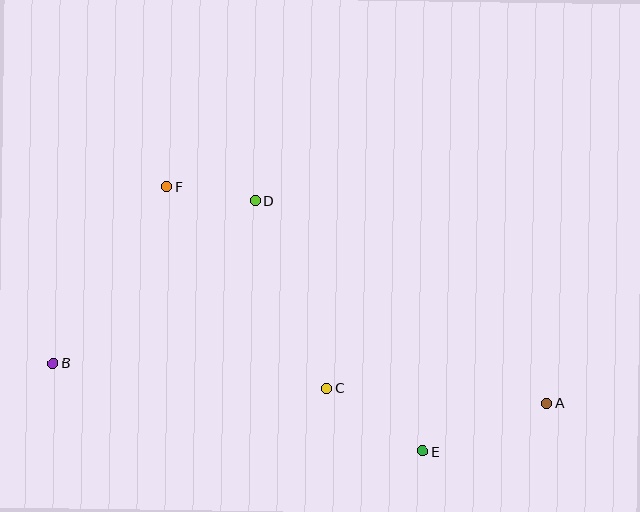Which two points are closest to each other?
Points D and F are closest to each other.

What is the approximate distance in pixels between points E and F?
The distance between E and F is approximately 369 pixels.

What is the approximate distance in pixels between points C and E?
The distance between C and E is approximately 115 pixels.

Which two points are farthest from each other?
Points A and B are farthest from each other.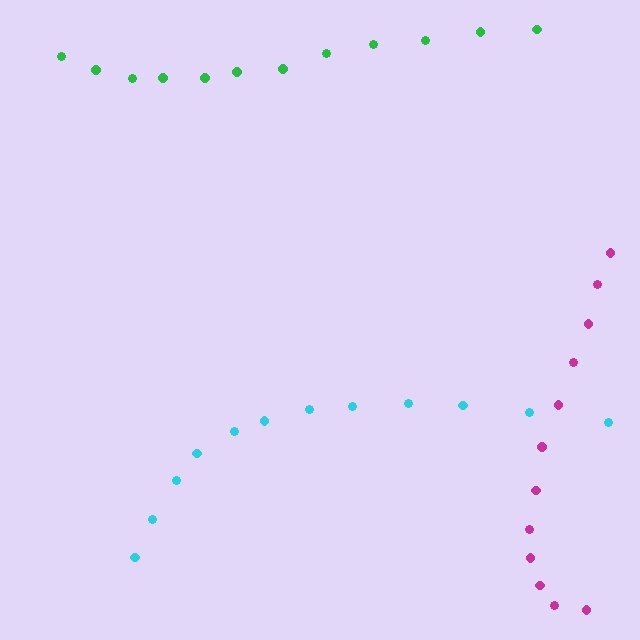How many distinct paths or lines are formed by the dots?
There are 3 distinct paths.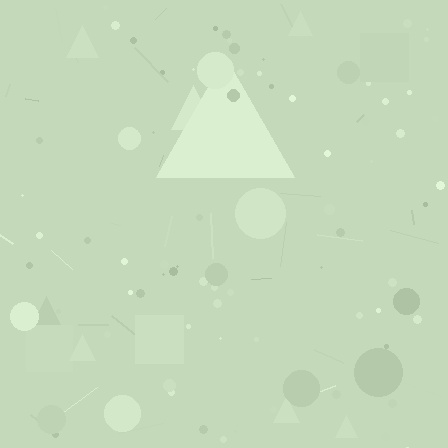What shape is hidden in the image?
A triangle is hidden in the image.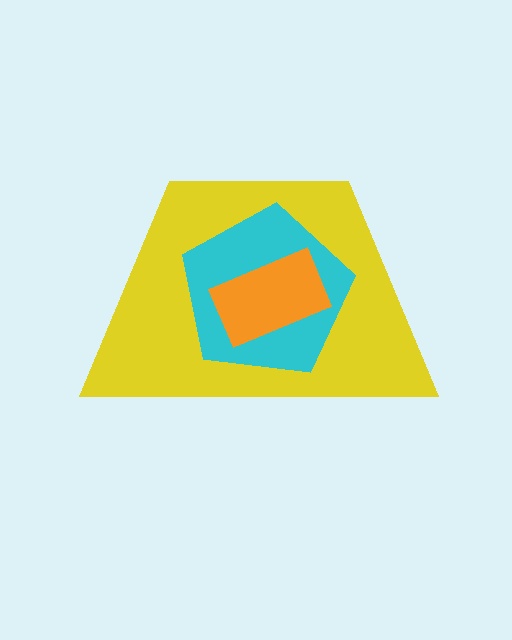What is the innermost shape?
The orange rectangle.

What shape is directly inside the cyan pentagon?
The orange rectangle.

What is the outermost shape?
The yellow trapezoid.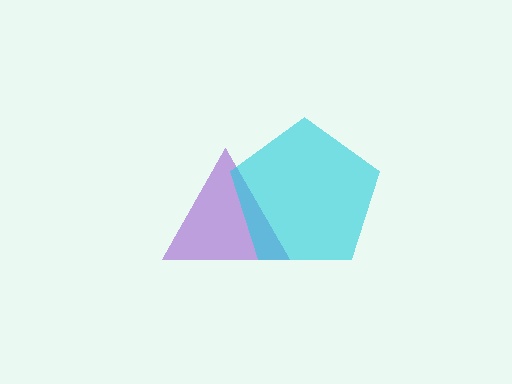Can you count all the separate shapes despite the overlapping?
Yes, there are 2 separate shapes.